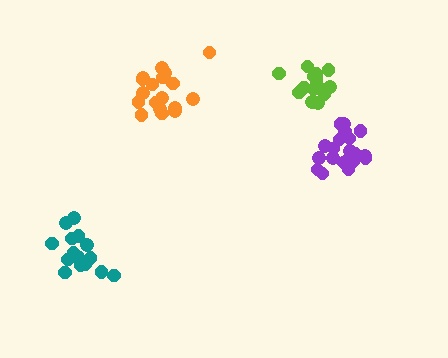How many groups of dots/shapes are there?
There are 4 groups.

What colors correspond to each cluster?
The clusters are colored: orange, lime, purple, teal.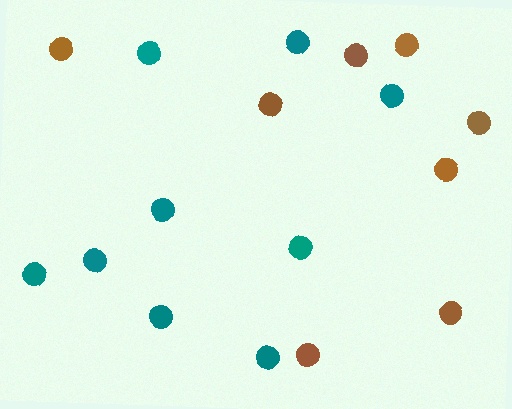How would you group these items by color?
There are 2 groups: one group of teal circles (9) and one group of brown circles (8).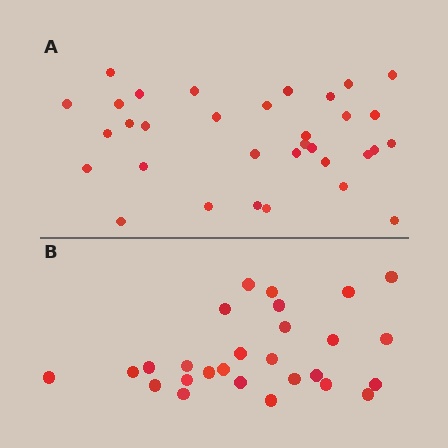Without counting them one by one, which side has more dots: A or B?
Region A (the top region) has more dots.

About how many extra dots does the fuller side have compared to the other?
Region A has about 6 more dots than region B.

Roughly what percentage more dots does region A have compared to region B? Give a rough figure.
About 20% more.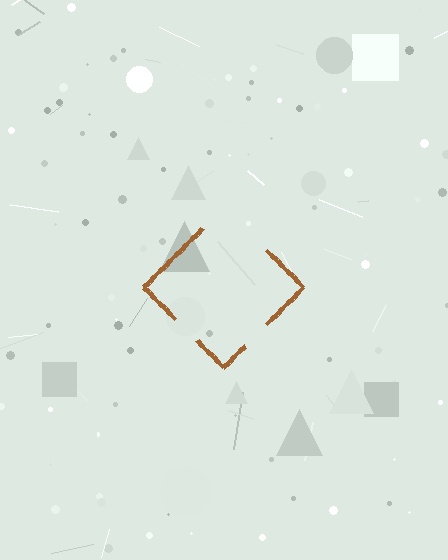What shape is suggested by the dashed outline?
The dashed outline suggests a diamond.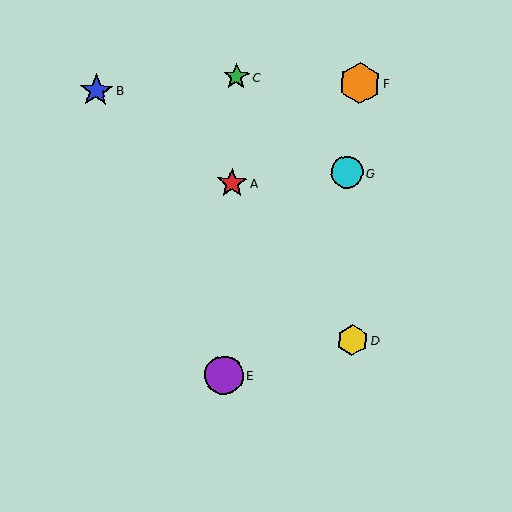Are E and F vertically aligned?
No, E is at x≈224 and F is at x≈360.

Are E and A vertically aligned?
Yes, both are at x≈224.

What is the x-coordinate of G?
Object G is at x≈347.